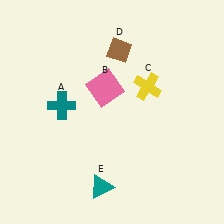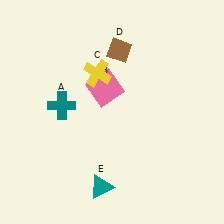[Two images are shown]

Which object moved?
The yellow cross (C) moved left.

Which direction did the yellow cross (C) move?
The yellow cross (C) moved left.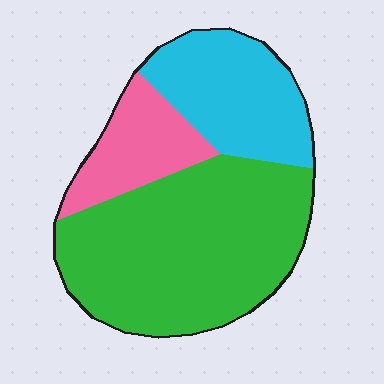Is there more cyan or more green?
Green.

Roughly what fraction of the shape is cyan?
Cyan takes up about one quarter (1/4) of the shape.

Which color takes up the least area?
Pink, at roughly 15%.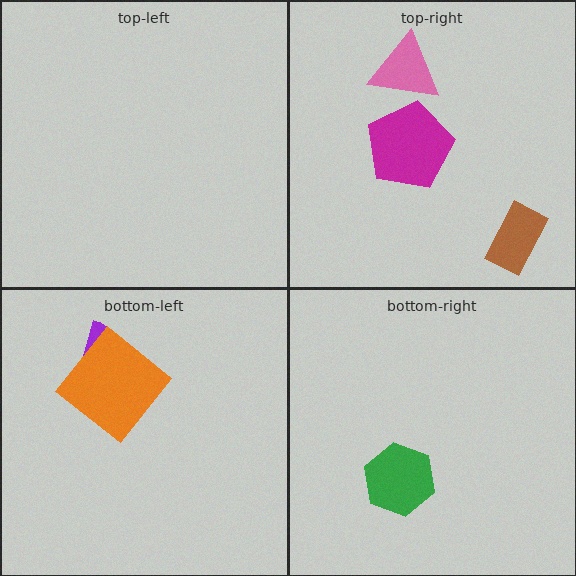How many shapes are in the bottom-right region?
1.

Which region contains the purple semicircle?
The bottom-left region.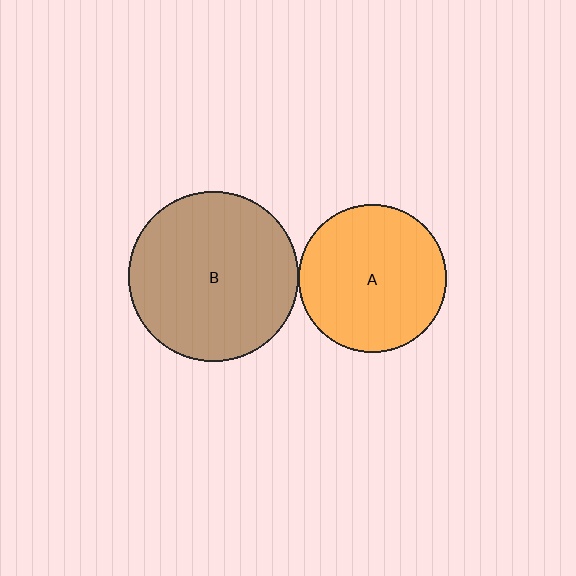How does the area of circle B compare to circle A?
Approximately 1.3 times.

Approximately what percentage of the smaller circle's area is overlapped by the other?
Approximately 5%.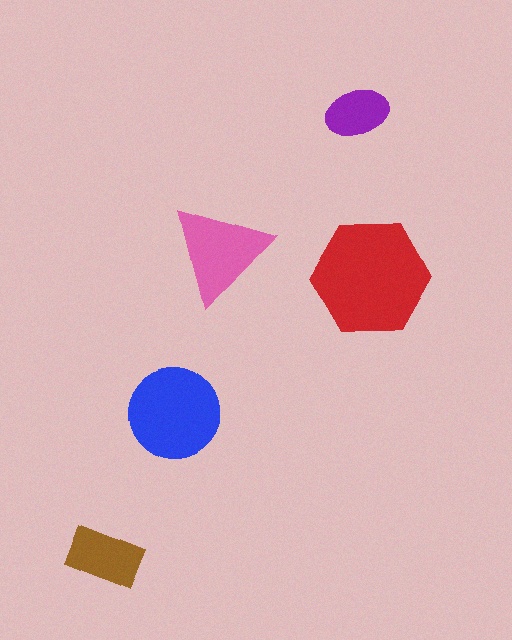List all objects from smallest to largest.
The purple ellipse, the brown rectangle, the pink triangle, the blue circle, the red hexagon.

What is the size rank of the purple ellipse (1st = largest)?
5th.